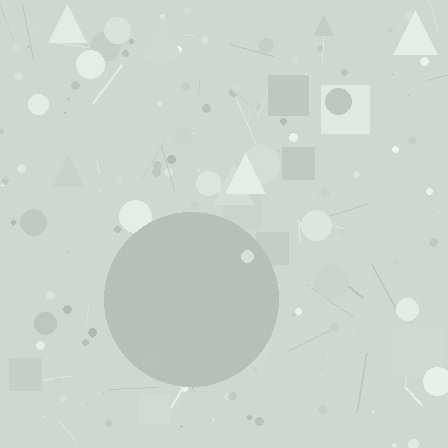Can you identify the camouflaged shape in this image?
The camouflaged shape is a circle.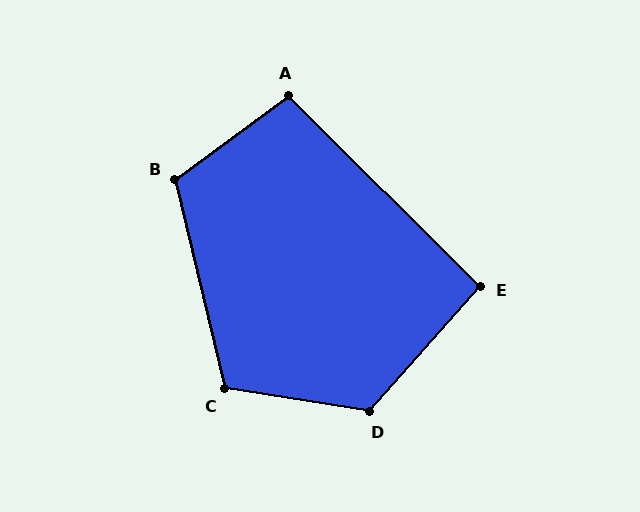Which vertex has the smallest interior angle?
E, at approximately 93 degrees.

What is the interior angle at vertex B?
Approximately 113 degrees (obtuse).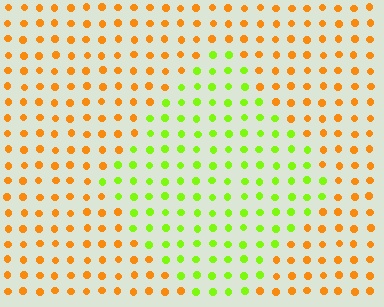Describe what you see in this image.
The image is filled with small orange elements in a uniform arrangement. A diamond-shaped region is visible where the elements are tinted to a slightly different hue, forming a subtle color boundary.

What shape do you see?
I see a diamond.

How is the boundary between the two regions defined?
The boundary is defined purely by a slight shift in hue (about 60 degrees). Spacing, size, and orientation are identical on both sides.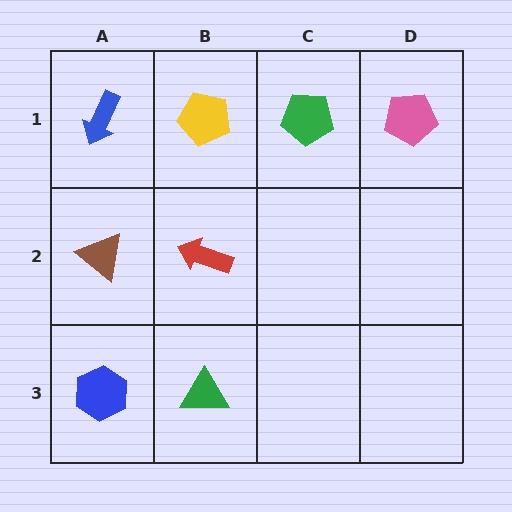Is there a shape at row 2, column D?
No, that cell is empty.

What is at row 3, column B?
A green triangle.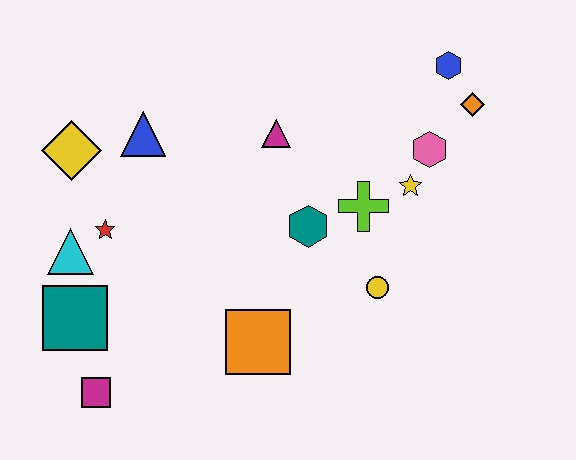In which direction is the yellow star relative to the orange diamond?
The yellow star is below the orange diamond.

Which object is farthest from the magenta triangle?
The magenta square is farthest from the magenta triangle.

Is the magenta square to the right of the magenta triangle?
No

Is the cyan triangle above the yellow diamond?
No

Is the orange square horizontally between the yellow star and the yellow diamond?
Yes